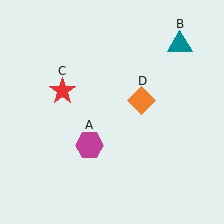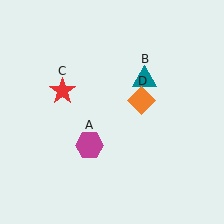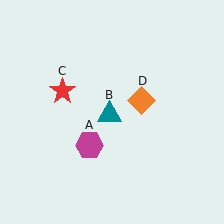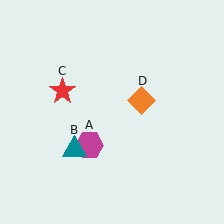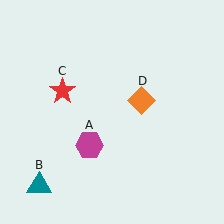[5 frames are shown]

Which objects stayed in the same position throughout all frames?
Magenta hexagon (object A) and red star (object C) and orange diamond (object D) remained stationary.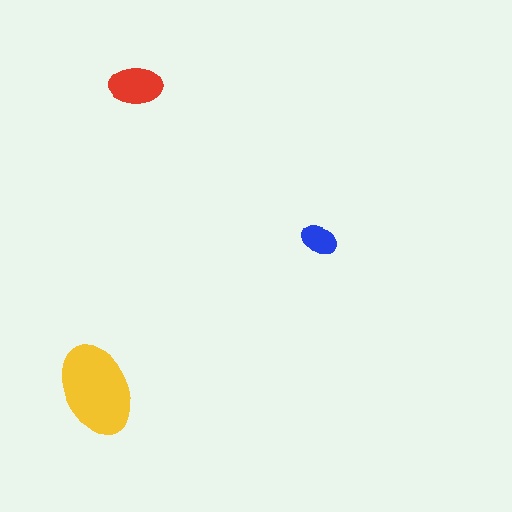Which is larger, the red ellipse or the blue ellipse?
The red one.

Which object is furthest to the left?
The yellow ellipse is leftmost.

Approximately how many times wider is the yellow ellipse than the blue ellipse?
About 2.5 times wider.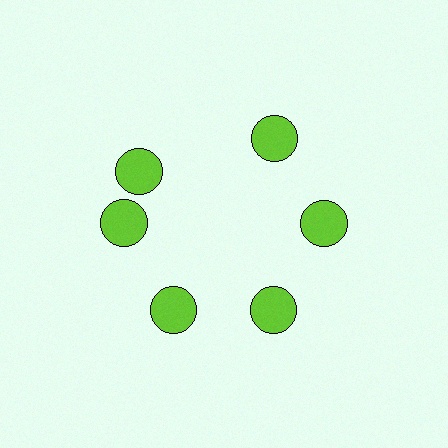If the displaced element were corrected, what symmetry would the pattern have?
It would have 6-fold rotational symmetry — the pattern would map onto itself every 60 degrees.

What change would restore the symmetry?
The symmetry would be restored by rotating it back into even spacing with its neighbors so that all 6 circles sit at equal angles and equal distance from the center.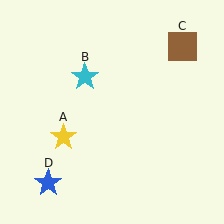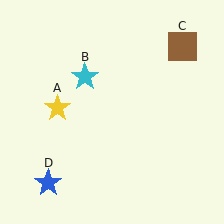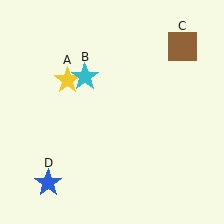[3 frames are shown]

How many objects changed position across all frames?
1 object changed position: yellow star (object A).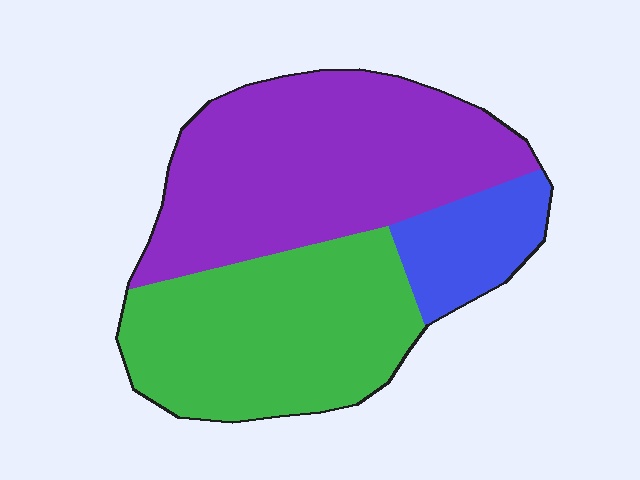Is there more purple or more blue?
Purple.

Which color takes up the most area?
Purple, at roughly 50%.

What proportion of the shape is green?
Green covers 39% of the shape.